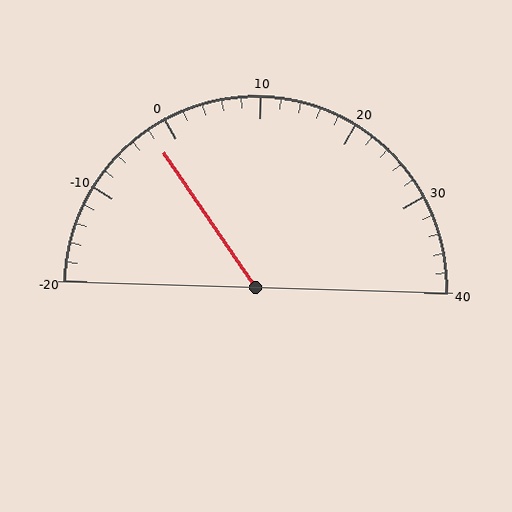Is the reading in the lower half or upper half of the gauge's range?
The reading is in the lower half of the range (-20 to 40).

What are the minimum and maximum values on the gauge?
The gauge ranges from -20 to 40.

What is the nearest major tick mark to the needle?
The nearest major tick mark is 0.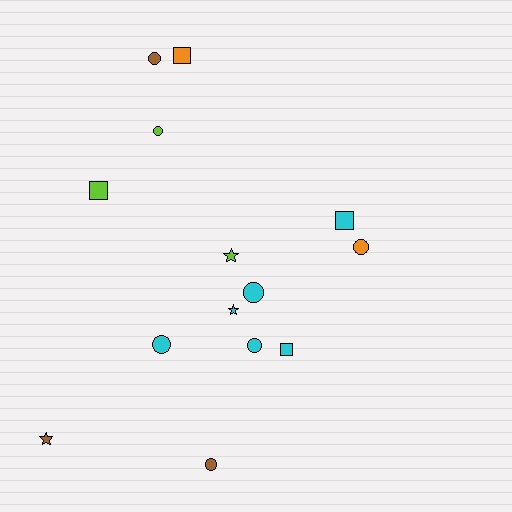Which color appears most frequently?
Cyan, with 6 objects.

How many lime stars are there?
There is 1 lime star.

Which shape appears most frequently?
Circle, with 7 objects.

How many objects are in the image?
There are 14 objects.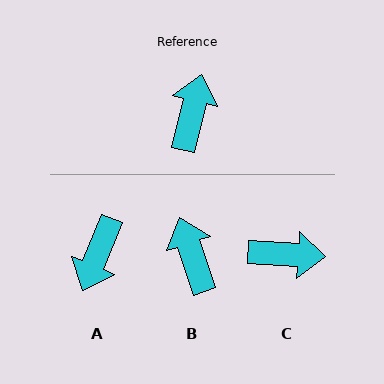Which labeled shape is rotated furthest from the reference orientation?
A, about 171 degrees away.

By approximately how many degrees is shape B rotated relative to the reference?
Approximately 32 degrees counter-clockwise.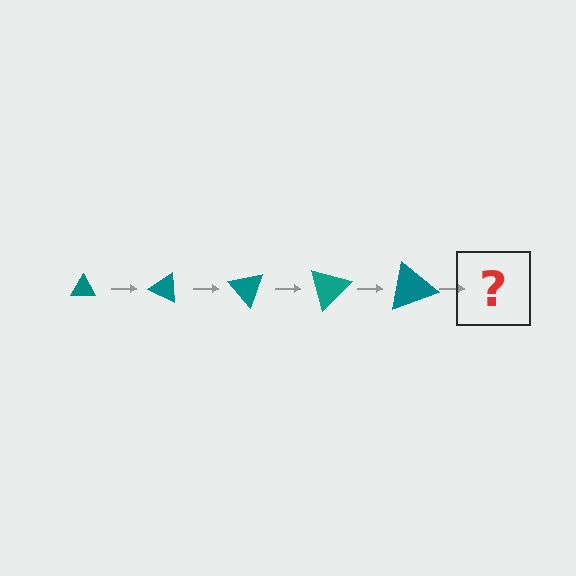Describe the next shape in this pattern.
It should be a triangle, larger than the previous one and rotated 125 degrees from the start.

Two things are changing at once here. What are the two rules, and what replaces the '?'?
The two rules are that the triangle grows larger each step and it rotates 25 degrees each step. The '?' should be a triangle, larger than the previous one and rotated 125 degrees from the start.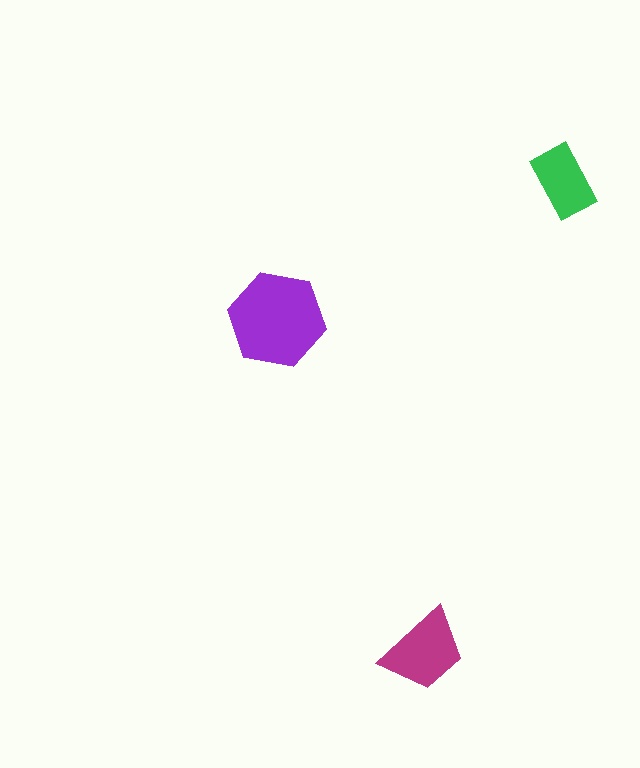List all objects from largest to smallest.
The purple hexagon, the magenta trapezoid, the green rectangle.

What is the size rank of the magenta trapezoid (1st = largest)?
2nd.